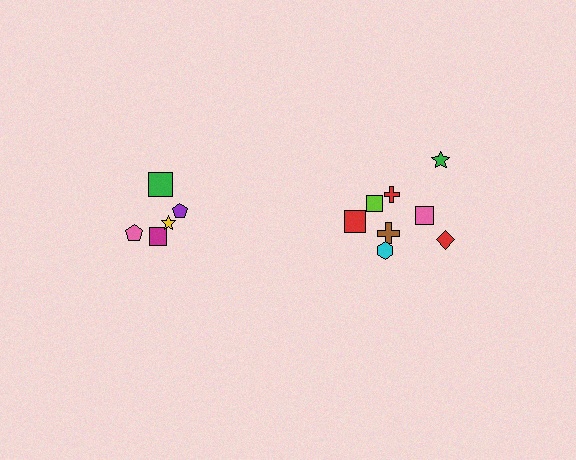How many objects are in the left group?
There are 5 objects.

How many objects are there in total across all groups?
There are 13 objects.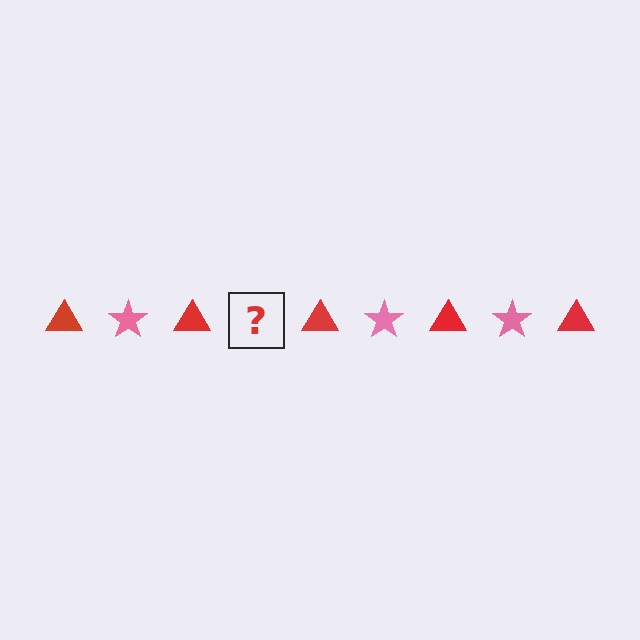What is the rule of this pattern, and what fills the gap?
The rule is that the pattern alternates between red triangle and pink star. The gap should be filled with a pink star.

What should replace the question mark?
The question mark should be replaced with a pink star.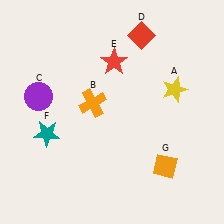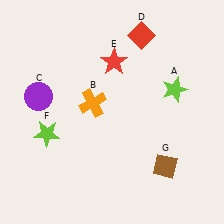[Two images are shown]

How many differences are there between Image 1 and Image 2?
There are 3 differences between the two images.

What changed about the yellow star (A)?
In Image 1, A is yellow. In Image 2, it changed to lime.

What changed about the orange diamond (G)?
In Image 1, G is orange. In Image 2, it changed to brown.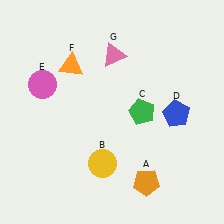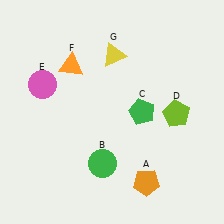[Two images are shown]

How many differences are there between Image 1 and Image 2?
There are 3 differences between the two images.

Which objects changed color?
B changed from yellow to green. D changed from blue to lime. G changed from pink to yellow.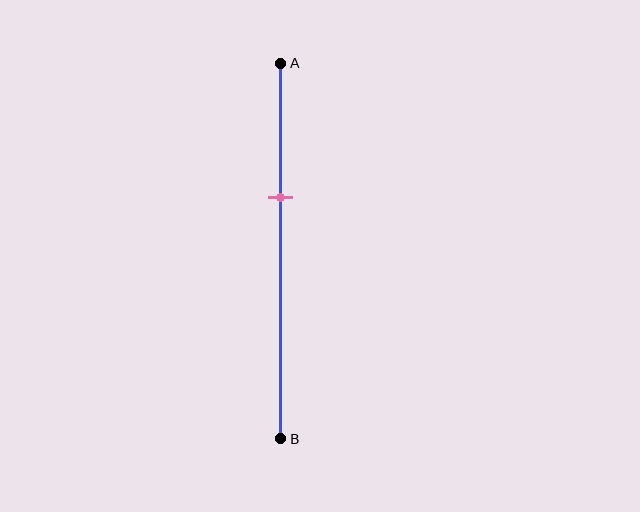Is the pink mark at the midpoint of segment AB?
No, the mark is at about 35% from A, not at the 50% midpoint.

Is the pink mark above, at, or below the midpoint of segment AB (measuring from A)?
The pink mark is above the midpoint of segment AB.